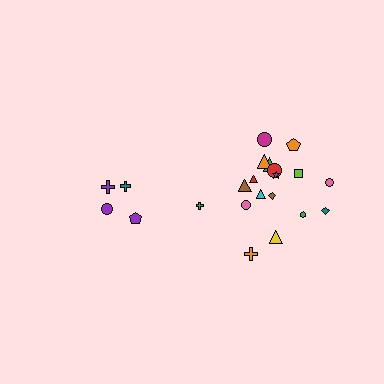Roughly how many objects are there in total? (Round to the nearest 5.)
Roughly 20 objects in total.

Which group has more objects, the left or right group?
The right group.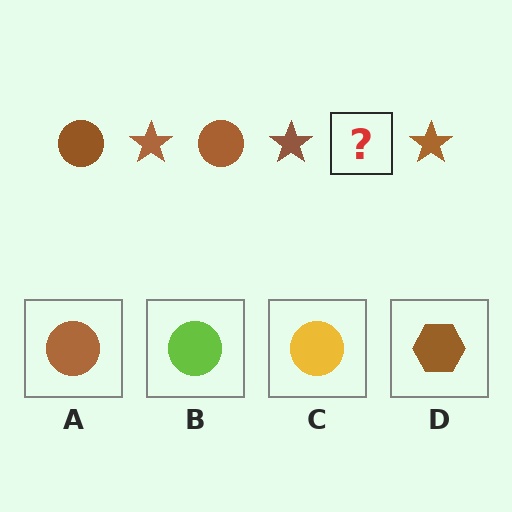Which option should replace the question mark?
Option A.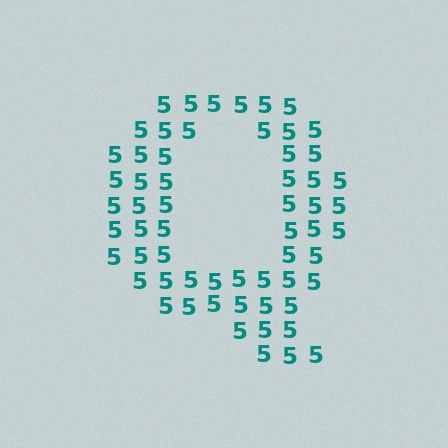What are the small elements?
The small elements are digit 5's.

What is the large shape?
The large shape is the letter Q.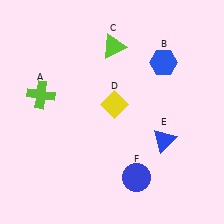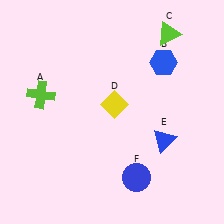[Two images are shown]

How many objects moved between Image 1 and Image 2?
1 object moved between the two images.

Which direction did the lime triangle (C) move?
The lime triangle (C) moved right.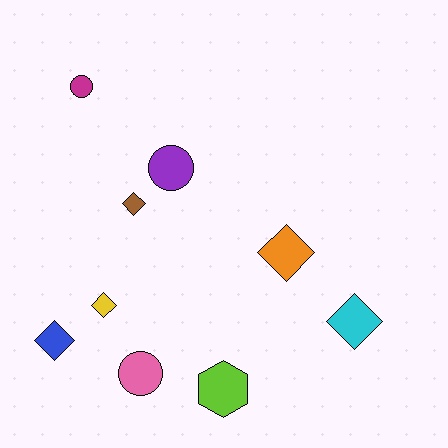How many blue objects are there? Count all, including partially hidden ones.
There is 1 blue object.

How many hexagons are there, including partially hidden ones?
There is 1 hexagon.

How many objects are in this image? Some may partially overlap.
There are 9 objects.